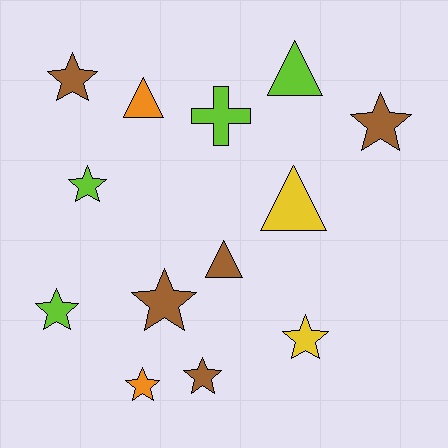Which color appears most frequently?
Brown, with 5 objects.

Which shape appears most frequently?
Star, with 8 objects.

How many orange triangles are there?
There is 1 orange triangle.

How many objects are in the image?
There are 13 objects.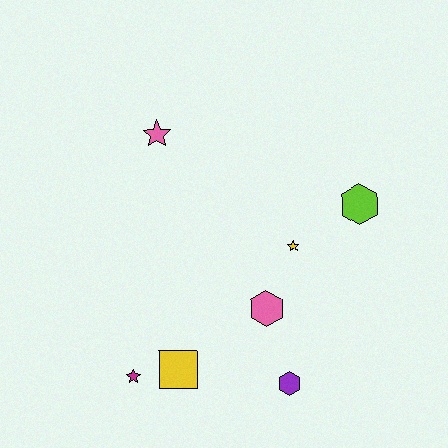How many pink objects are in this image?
There are 2 pink objects.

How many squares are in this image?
There is 1 square.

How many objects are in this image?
There are 7 objects.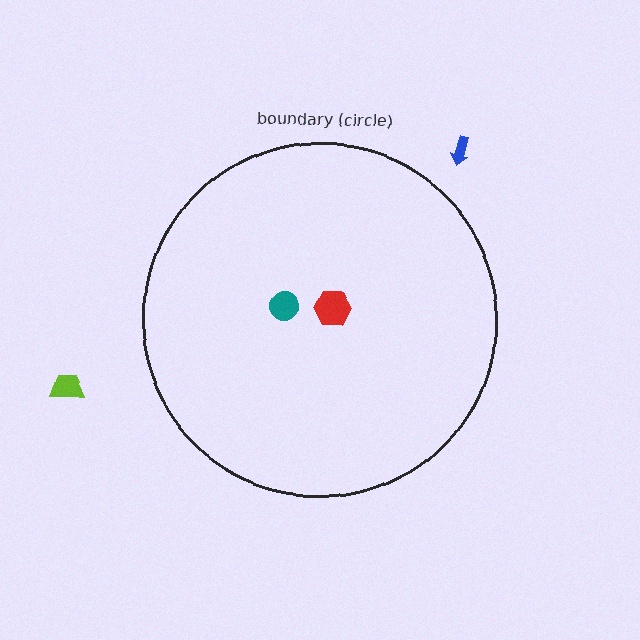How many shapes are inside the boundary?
2 inside, 2 outside.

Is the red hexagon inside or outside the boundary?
Inside.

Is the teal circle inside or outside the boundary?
Inside.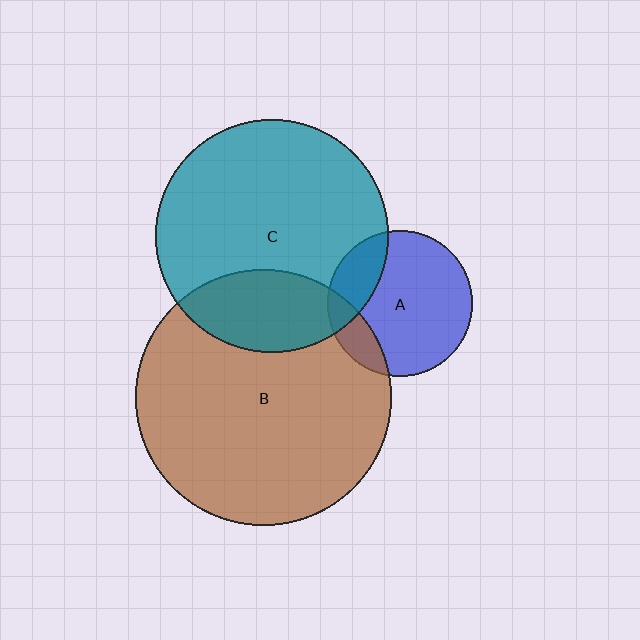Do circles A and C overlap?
Yes.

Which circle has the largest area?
Circle B (brown).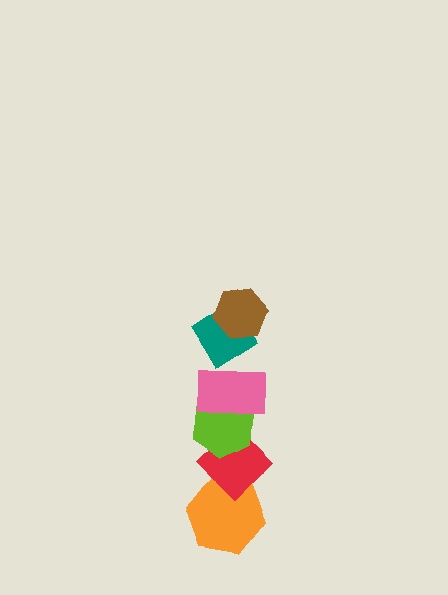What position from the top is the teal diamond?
The teal diamond is 2nd from the top.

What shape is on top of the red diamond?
The lime hexagon is on top of the red diamond.